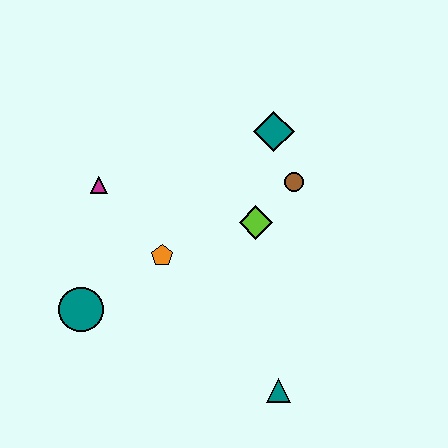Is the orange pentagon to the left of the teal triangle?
Yes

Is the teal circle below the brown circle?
Yes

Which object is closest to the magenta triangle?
The orange pentagon is closest to the magenta triangle.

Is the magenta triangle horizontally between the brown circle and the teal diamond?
No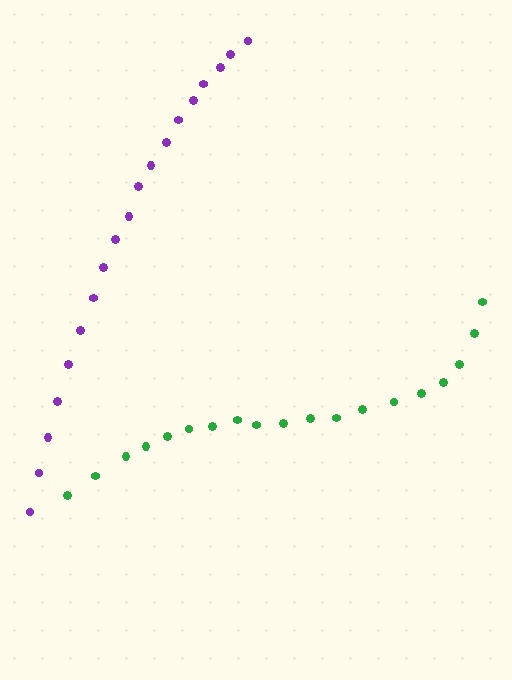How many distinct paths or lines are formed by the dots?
There are 2 distinct paths.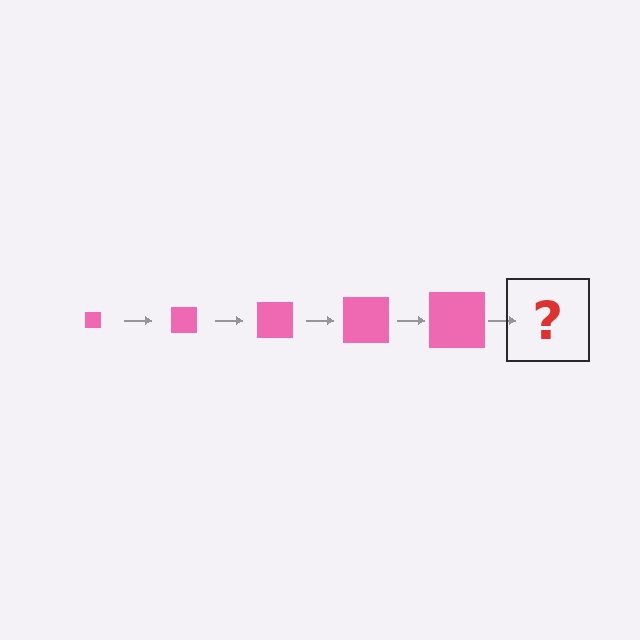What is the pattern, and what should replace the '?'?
The pattern is that the square gets progressively larger each step. The '?' should be a pink square, larger than the previous one.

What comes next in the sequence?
The next element should be a pink square, larger than the previous one.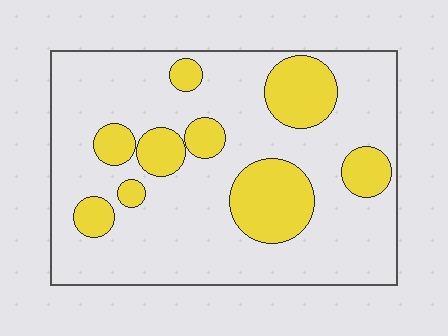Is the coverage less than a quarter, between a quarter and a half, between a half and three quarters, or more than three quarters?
Less than a quarter.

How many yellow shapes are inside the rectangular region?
9.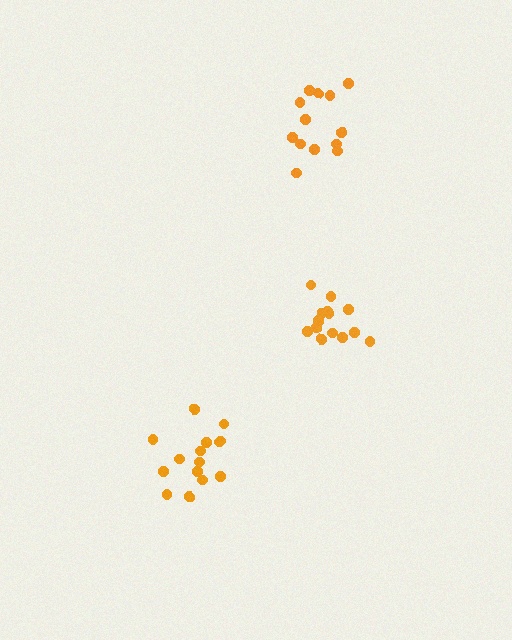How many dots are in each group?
Group 1: 13 dots, Group 2: 15 dots, Group 3: 14 dots (42 total).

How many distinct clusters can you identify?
There are 3 distinct clusters.